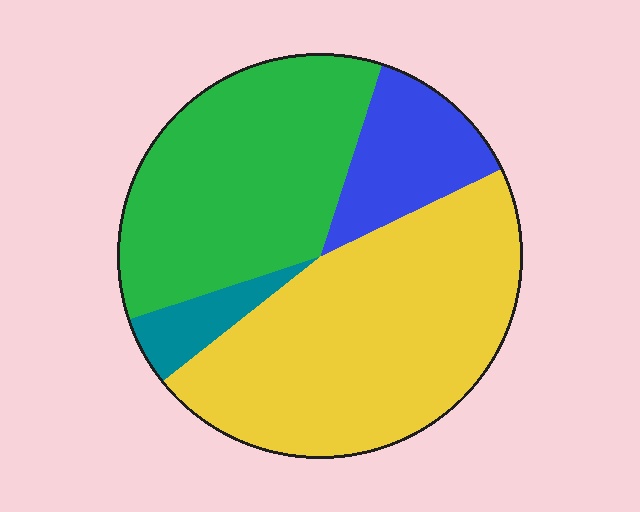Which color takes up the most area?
Yellow, at roughly 45%.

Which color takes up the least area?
Teal, at roughly 5%.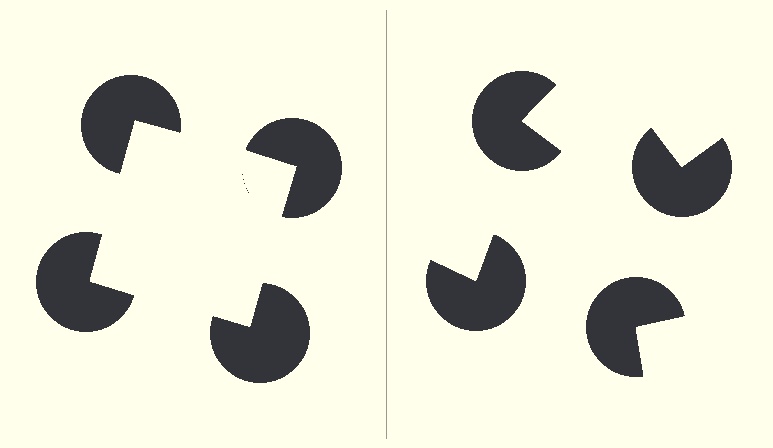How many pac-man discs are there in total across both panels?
8 — 4 on each side.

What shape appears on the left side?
An illusory square.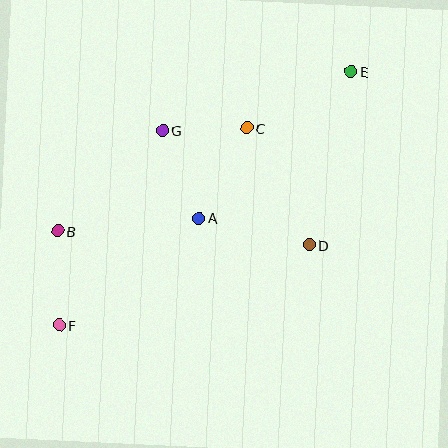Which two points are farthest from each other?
Points E and F are farthest from each other.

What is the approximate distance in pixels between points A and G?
The distance between A and G is approximately 95 pixels.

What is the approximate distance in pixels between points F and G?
The distance between F and G is approximately 221 pixels.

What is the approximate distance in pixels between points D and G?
The distance between D and G is approximately 186 pixels.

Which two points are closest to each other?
Points C and G are closest to each other.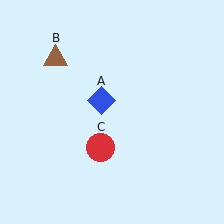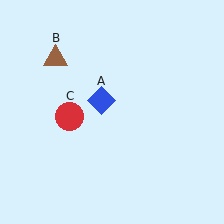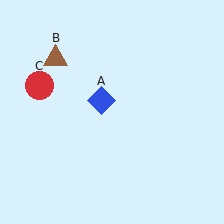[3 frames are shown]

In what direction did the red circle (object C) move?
The red circle (object C) moved up and to the left.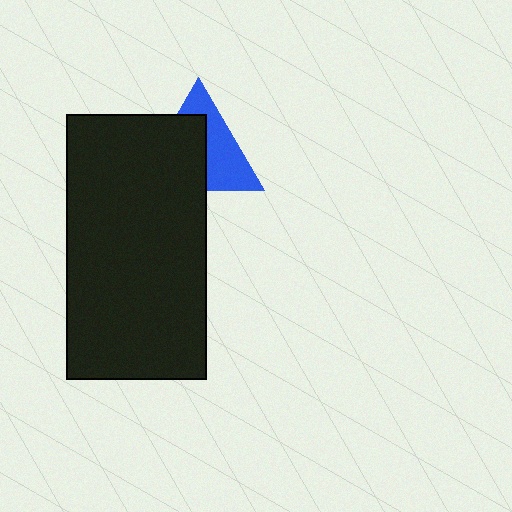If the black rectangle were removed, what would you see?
You would see the complete blue triangle.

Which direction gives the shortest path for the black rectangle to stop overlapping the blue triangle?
Moving toward the lower-left gives the shortest separation.